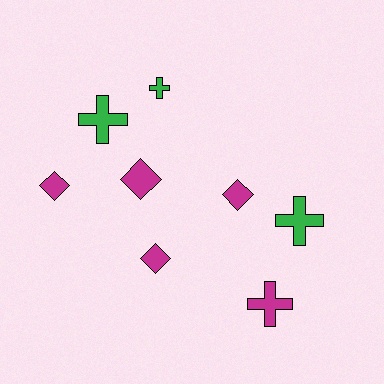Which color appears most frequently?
Magenta, with 5 objects.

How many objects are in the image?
There are 8 objects.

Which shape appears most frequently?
Diamond, with 4 objects.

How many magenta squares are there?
There are no magenta squares.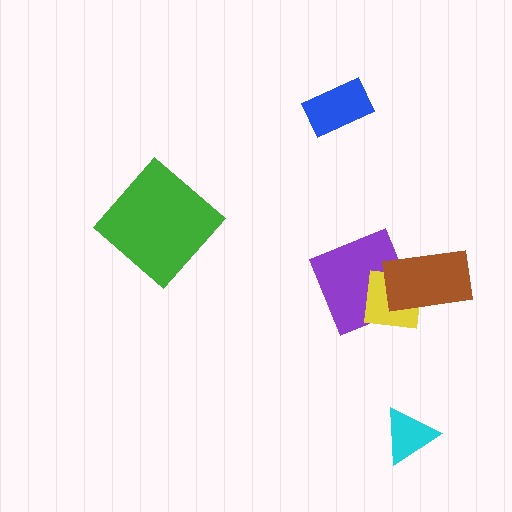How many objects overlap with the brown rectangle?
2 objects overlap with the brown rectangle.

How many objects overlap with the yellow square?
2 objects overlap with the yellow square.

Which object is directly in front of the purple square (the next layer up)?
The yellow square is directly in front of the purple square.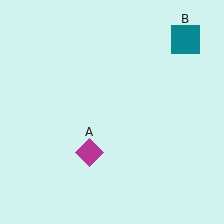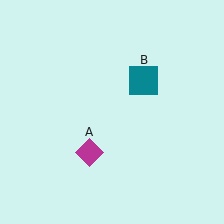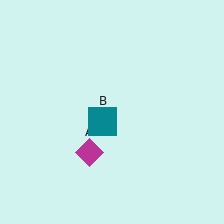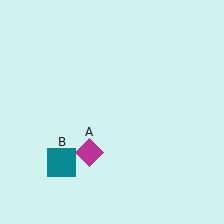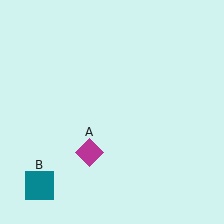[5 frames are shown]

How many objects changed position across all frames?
1 object changed position: teal square (object B).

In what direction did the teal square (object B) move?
The teal square (object B) moved down and to the left.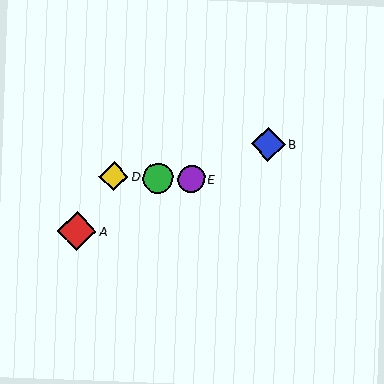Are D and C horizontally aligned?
Yes, both are at y≈176.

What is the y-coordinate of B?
Object B is at y≈144.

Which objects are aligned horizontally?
Objects C, D, E are aligned horizontally.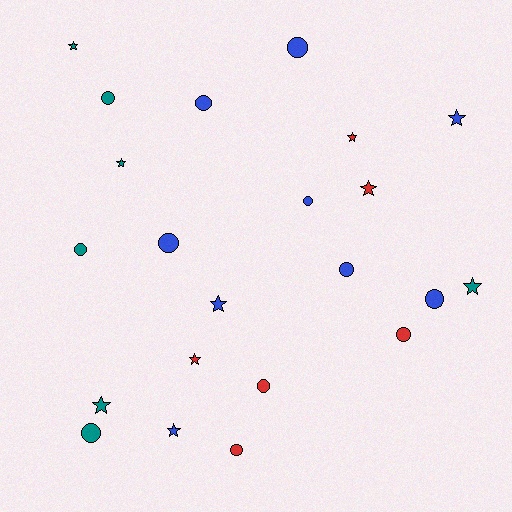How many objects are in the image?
There are 22 objects.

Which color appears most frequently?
Blue, with 9 objects.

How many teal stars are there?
There are 4 teal stars.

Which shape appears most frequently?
Circle, with 12 objects.